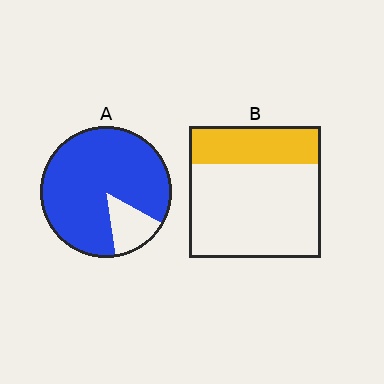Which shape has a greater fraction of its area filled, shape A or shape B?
Shape A.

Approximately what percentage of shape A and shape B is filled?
A is approximately 85% and B is approximately 30%.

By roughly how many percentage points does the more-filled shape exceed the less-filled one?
By roughly 55 percentage points (A over B).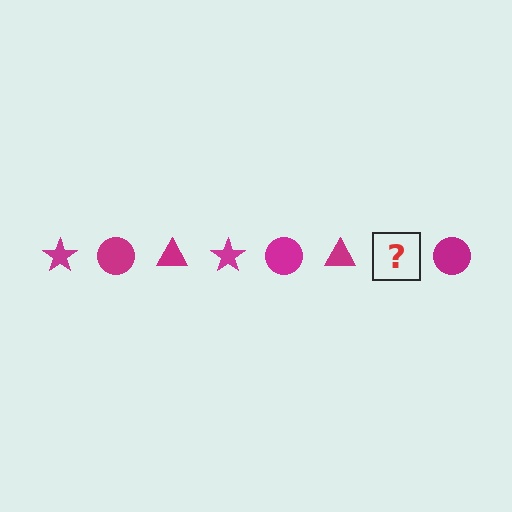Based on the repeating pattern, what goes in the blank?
The blank should be a magenta star.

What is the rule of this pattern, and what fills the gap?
The rule is that the pattern cycles through star, circle, triangle shapes in magenta. The gap should be filled with a magenta star.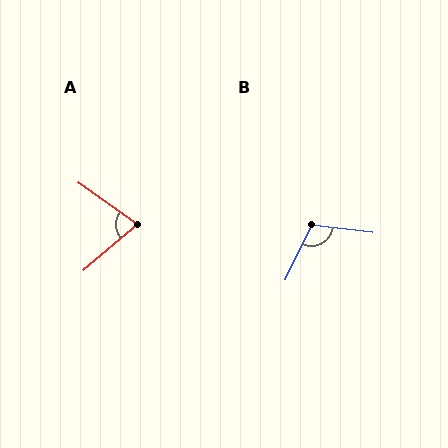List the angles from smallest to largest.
A (76°), B (109°).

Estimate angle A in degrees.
Approximately 76 degrees.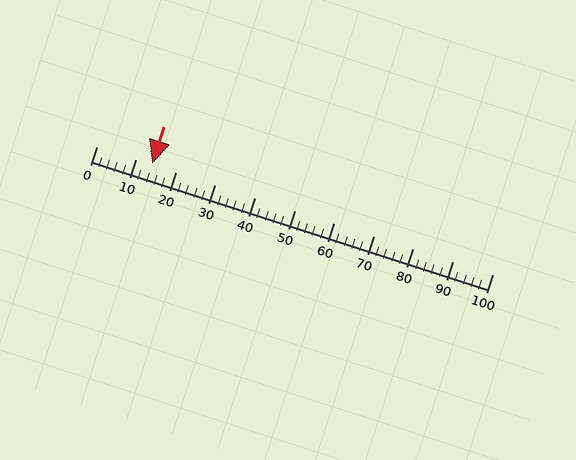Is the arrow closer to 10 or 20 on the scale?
The arrow is closer to 10.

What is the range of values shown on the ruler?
The ruler shows values from 0 to 100.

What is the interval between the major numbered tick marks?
The major tick marks are spaced 10 units apart.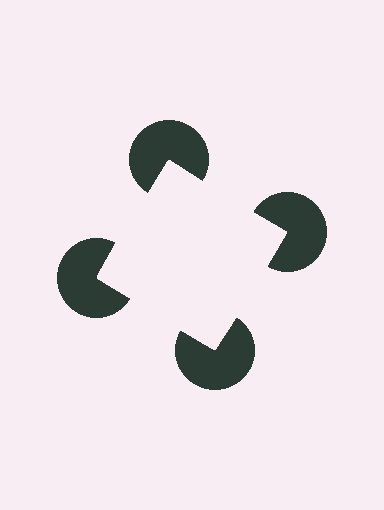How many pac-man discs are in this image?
There are 4 — one at each vertex of the illusory square.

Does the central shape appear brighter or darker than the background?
It typically appears slightly brighter than the background, even though no actual brightness change is drawn.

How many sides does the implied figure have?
4 sides.